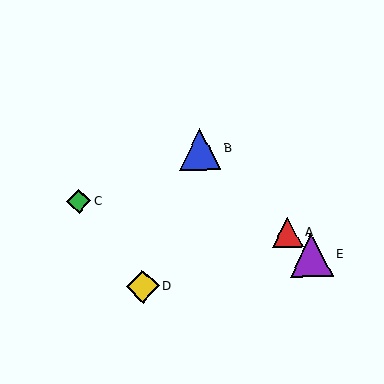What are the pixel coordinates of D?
Object D is at (143, 287).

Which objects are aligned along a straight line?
Objects A, B, E are aligned along a straight line.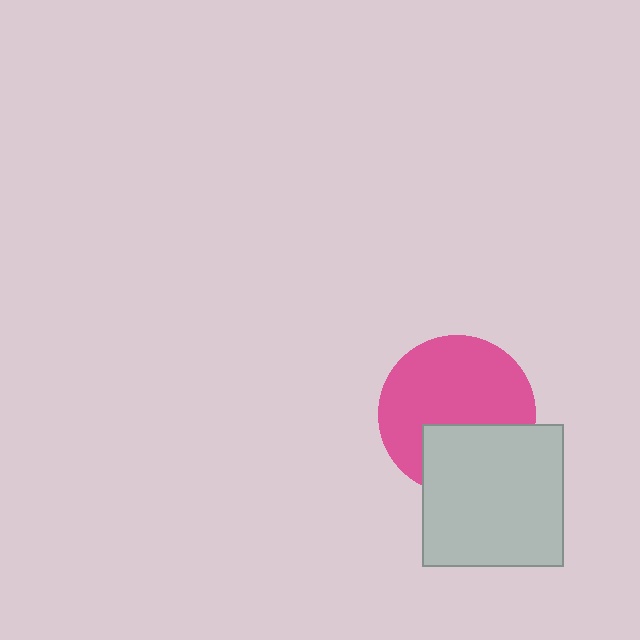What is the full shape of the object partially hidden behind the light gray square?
The partially hidden object is a pink circle.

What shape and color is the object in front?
The object in front is a light gray square.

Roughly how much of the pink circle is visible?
Most of it is visible (roughly 66%).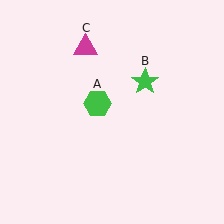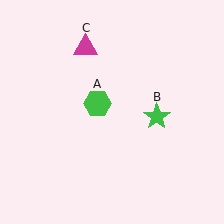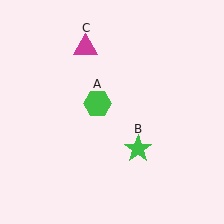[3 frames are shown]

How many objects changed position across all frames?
1 object changed position: green star (object B).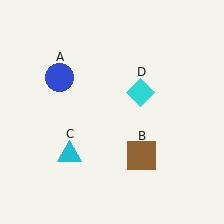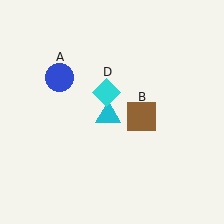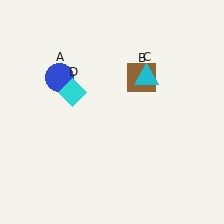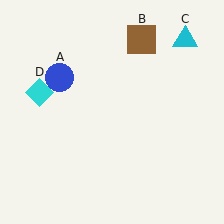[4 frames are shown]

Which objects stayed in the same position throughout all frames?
Blue circle (object A) remained stationary.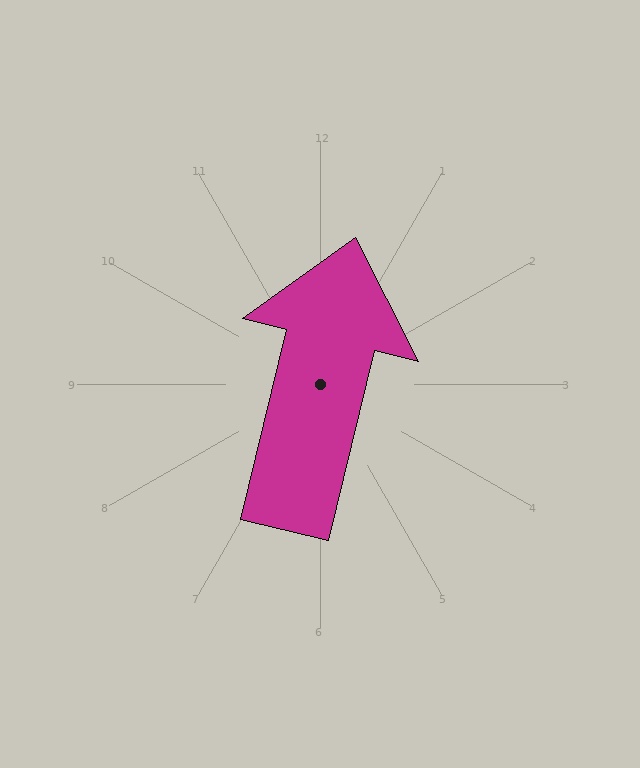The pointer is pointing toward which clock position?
Roughly 12 o'clock.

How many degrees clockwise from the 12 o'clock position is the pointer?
Approximately 14 degrees.